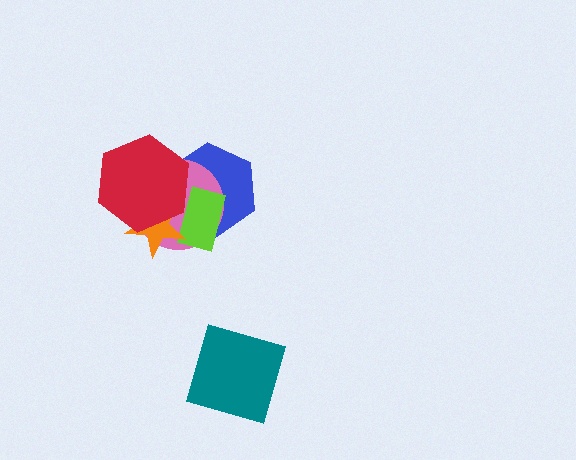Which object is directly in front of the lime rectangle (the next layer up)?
The orange star is directly in front of the lime rectangle.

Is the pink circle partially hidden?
Yes, it is partially covered by another shape.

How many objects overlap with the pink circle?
4 objects overlap with the pink circle.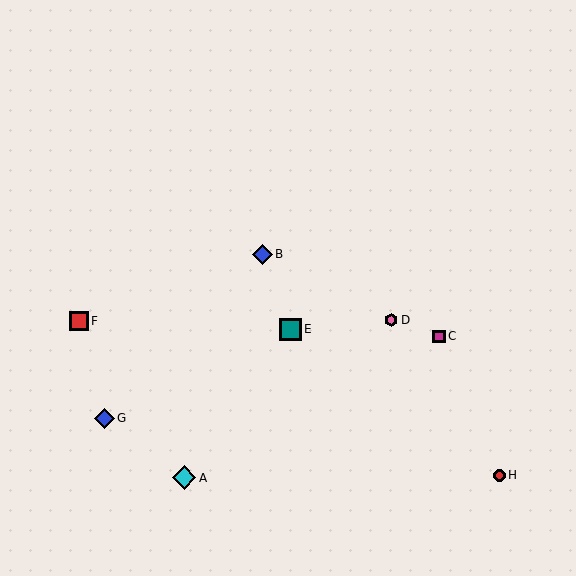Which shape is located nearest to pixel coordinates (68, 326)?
The red square (labeled F) at (79, 321) is nearest to that location.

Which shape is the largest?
The cyan diamond (labeled A) is the largest.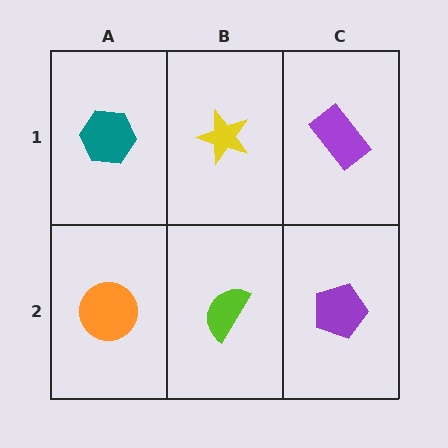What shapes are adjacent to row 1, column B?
A lime semicircle (row 2, column B), a teal hexagon (row 1, column A), a purple rectangle (row 1, column C).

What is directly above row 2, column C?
A purple rectangle.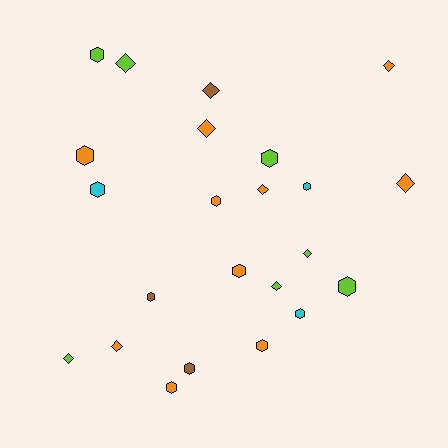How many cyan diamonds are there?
There are no cyan diamonds.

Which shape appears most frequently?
Hexagon, with 13 objects.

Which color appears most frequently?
Orange, with 10 objects.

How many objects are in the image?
There are 23 objects.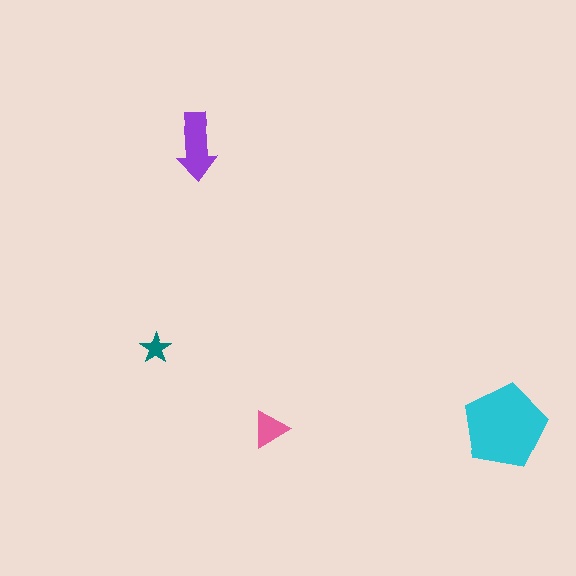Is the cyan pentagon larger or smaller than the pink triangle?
Larger.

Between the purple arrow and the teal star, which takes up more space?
The purple arrow.